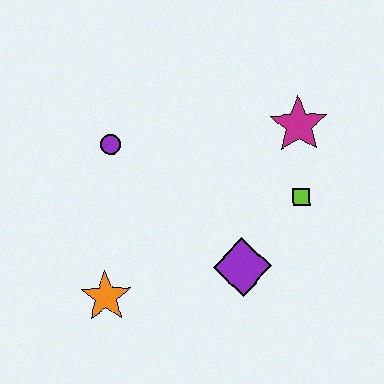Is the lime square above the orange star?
Yes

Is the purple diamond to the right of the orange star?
Yes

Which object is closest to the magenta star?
The lime square is closest to the magenta star.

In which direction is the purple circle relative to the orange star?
The purple circle is above the orange star.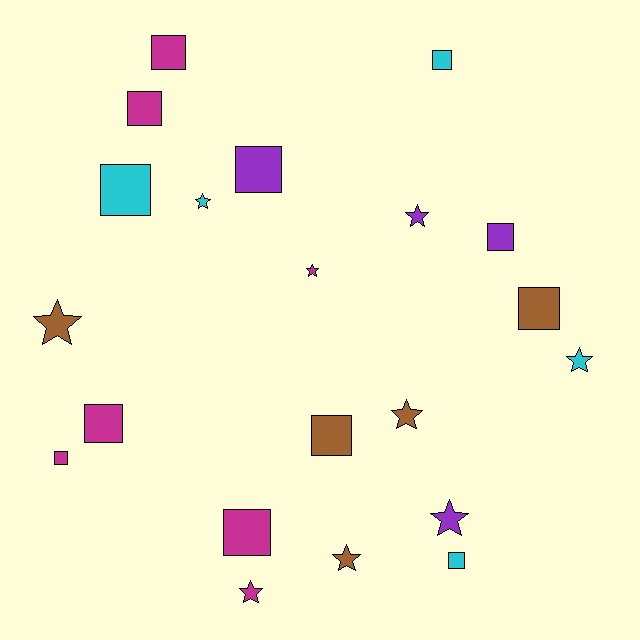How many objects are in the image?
There are 21 objects.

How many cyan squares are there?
There are 3 cyan squares.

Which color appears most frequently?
Magenta, with 7 objects.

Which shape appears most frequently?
Square, with 12 objects.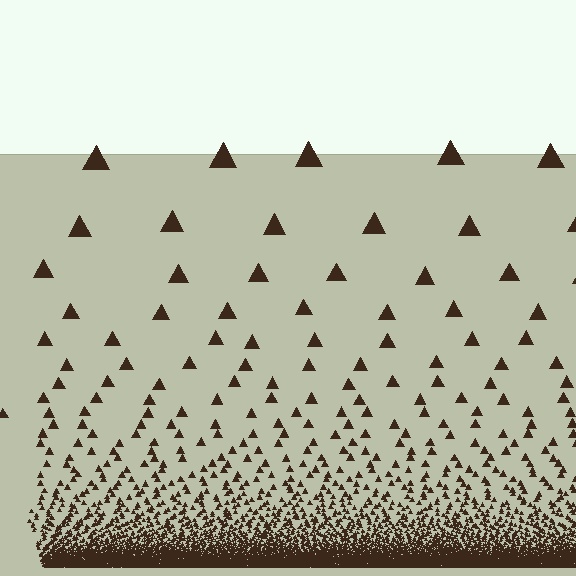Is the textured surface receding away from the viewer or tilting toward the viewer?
The surface appears to tilt toward the viewer. Texture elements get larger and sparser toward the top.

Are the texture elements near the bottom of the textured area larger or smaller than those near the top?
Smaller. The gradient is inverted — elements near the bottom are smaller and denser.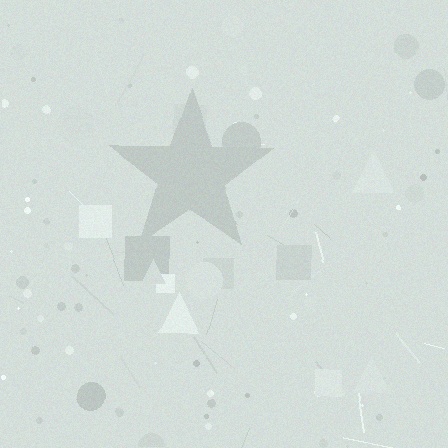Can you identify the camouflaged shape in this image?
The camouflaged shape is a star.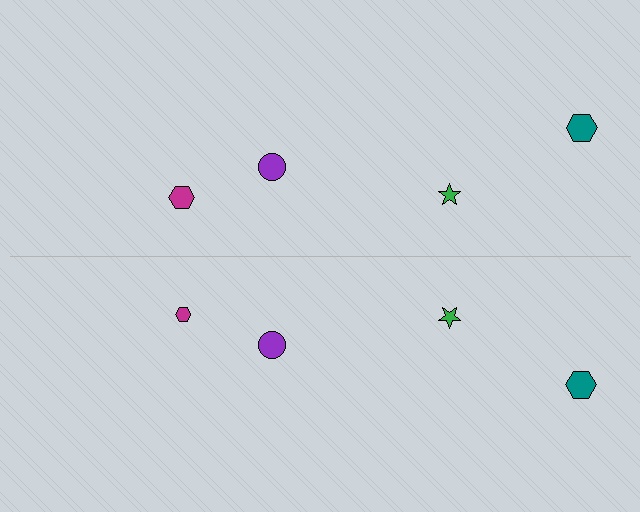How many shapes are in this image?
There are 8 shapes in this image.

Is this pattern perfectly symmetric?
No, the pattern is not perfectly symmetric. The magenta hexagon on the bottom side has a different size than its mirror counterpart.